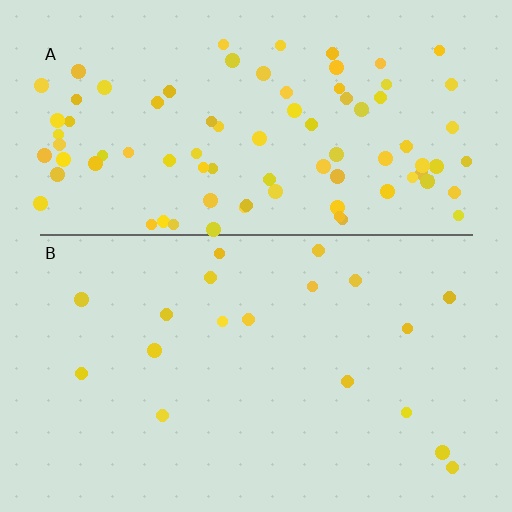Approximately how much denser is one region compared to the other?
Approximately 4.6× — region A over region B.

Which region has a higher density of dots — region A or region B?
A (the top).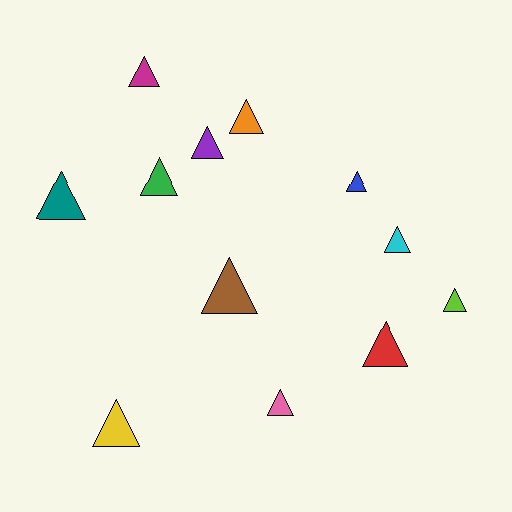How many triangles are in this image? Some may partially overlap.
There are 12 triangles.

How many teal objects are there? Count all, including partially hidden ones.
There is 1 teal object.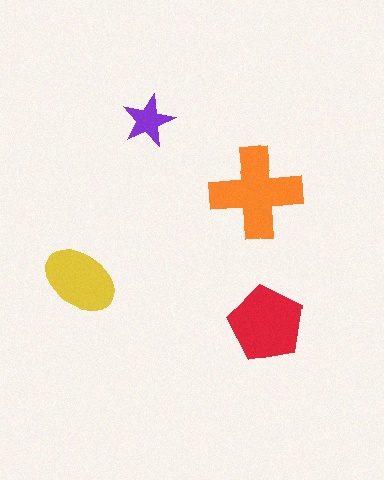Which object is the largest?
The orange cross.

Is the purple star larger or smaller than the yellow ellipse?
Smaller.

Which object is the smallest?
The purple star.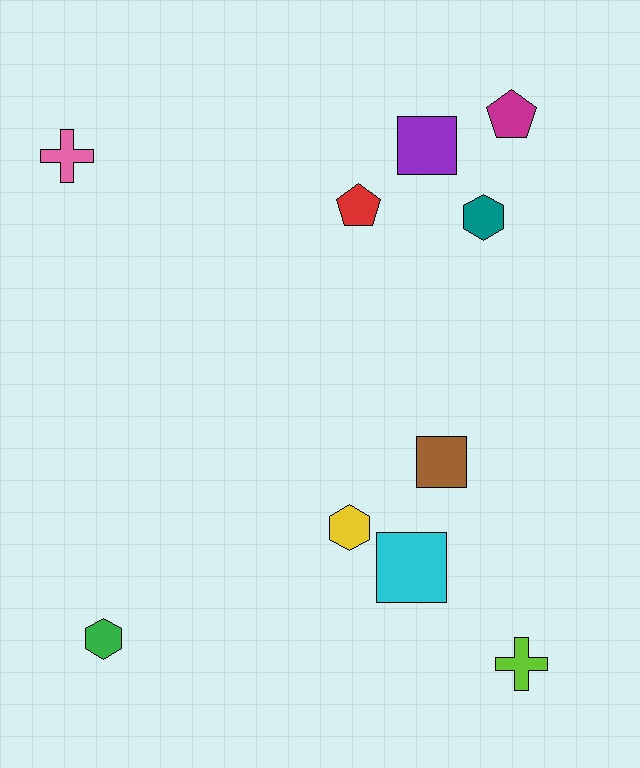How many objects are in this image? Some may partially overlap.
There are 10 objects.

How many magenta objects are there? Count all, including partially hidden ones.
There is 1 magenta object.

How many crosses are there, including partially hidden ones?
There are 2 crosses.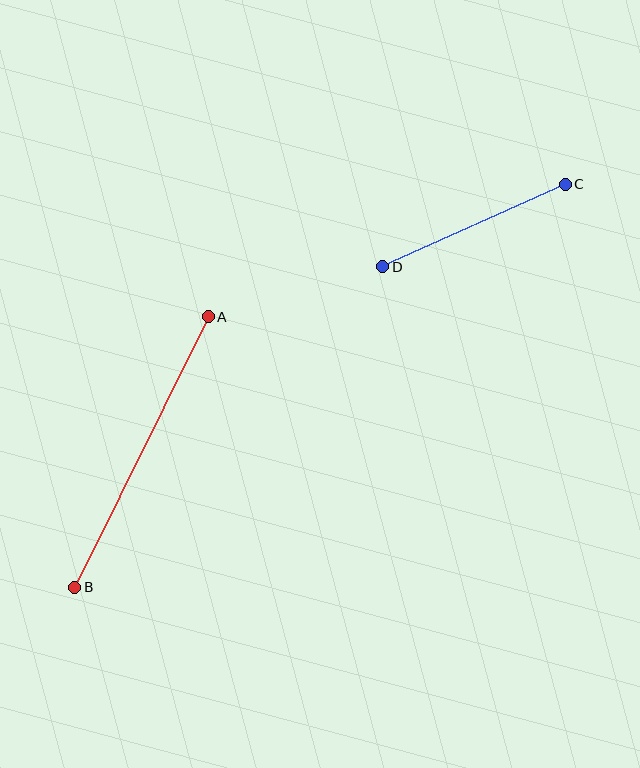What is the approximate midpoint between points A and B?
The midpoint is at approximately (141, 452) pixels.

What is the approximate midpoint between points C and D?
The midpoint is at approximately (474, 226) pixels.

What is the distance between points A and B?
The distance is approximately 302 pixels.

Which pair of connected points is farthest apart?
Points A and B are farthest apart.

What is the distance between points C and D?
The distance is approximately 200 pixels.